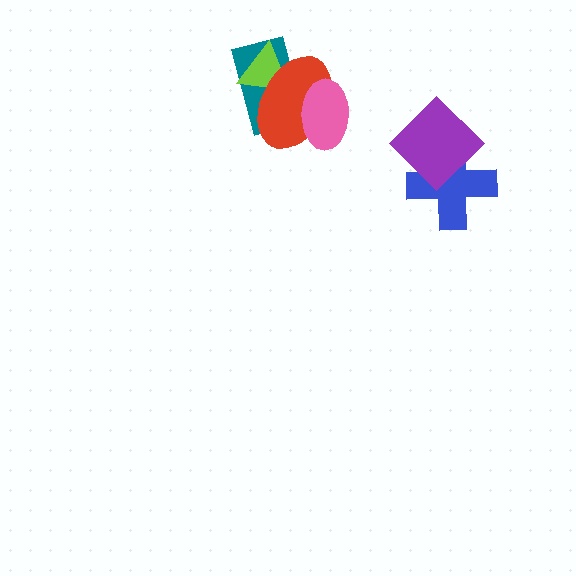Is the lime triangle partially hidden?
Yes, it is partially covered by another shape.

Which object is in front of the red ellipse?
The pink ellipse is in front of the red ellipse.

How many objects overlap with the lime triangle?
2 objects overlap with the lime triangle.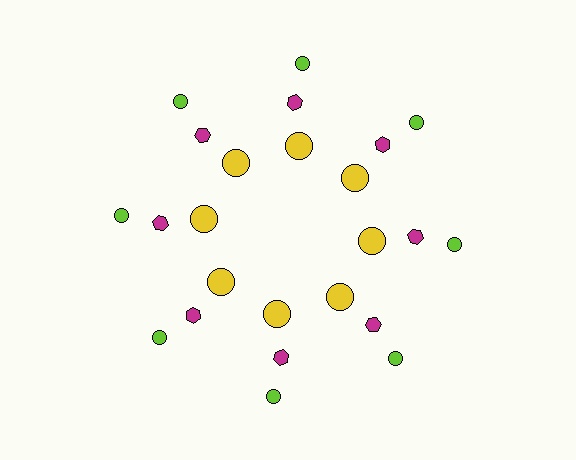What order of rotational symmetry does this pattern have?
This pattern has 8-fold rotational symmetry.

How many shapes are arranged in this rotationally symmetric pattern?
There are 24 shapes, arranged in 8 groups of 3.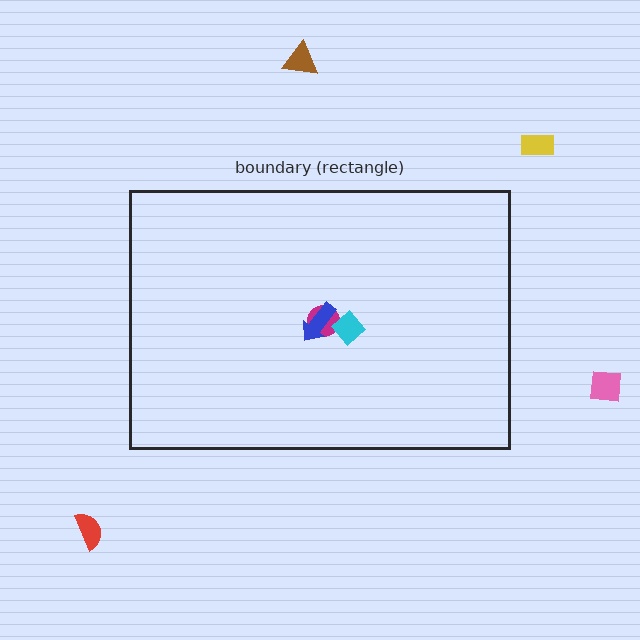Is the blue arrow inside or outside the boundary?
Inside.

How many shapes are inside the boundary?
3 inside, 4 outside.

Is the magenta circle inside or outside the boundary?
Inside.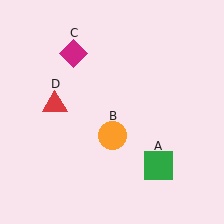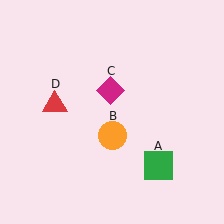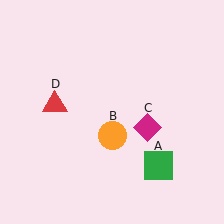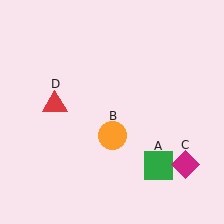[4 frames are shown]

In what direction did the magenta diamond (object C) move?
The magenta diamond (object C) moved down and to the right.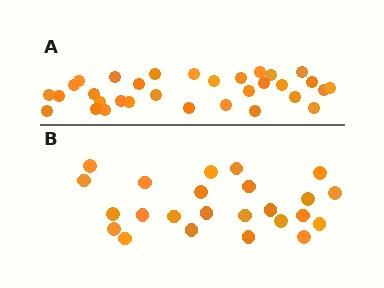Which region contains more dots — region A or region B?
Region A (the top region) has more dots.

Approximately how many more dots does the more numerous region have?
Region A has roughly 8 or so more dots than region B.